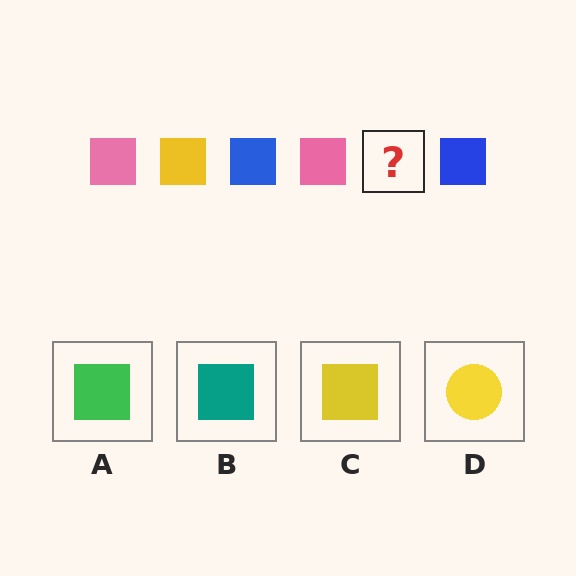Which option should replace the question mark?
Option C.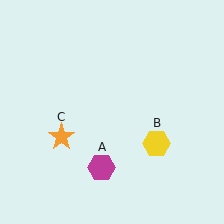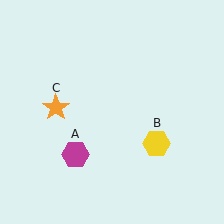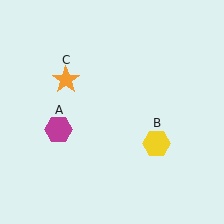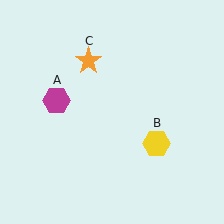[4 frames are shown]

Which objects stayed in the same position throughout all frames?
Yellow hexagon (object B) remained stationary.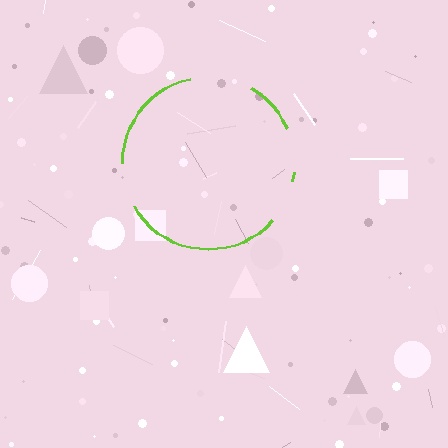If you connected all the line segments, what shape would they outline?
They would outline a circle.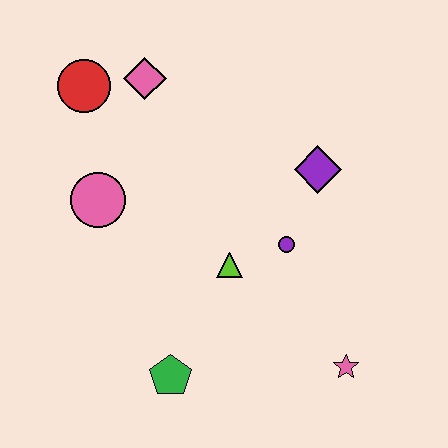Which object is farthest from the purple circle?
The red circle is farthest from the purple circle.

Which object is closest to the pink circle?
The red circle is closest to the pink circle.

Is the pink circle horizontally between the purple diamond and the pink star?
No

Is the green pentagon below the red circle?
Yes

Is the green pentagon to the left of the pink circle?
No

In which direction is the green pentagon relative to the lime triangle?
The green pentagon is below the lime triangle.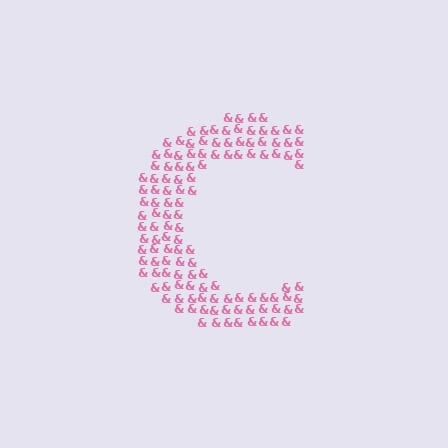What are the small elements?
The small elements are ampersands.